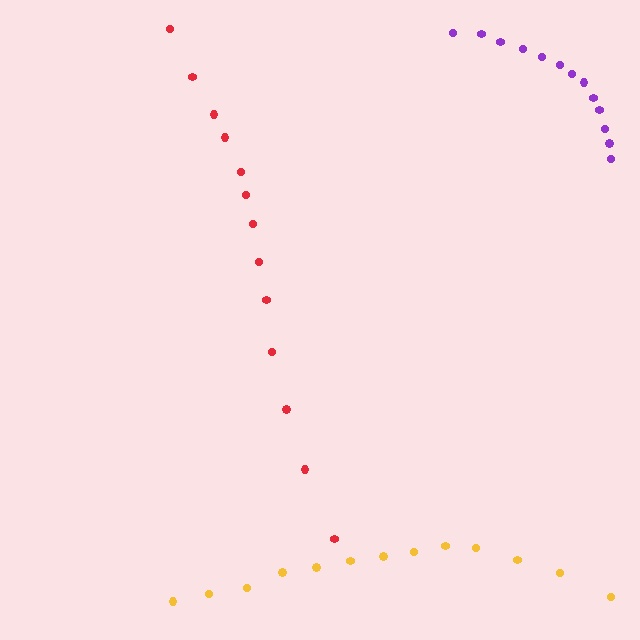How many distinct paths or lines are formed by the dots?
There are 3 distinct paths.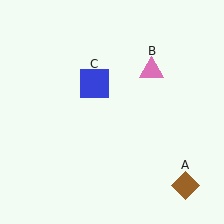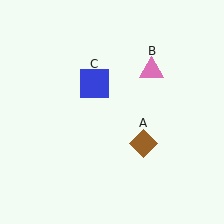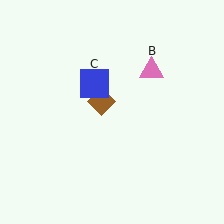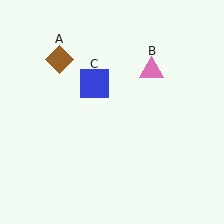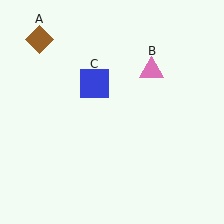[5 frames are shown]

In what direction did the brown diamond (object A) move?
The brown diamond (object A) moved up and to the left.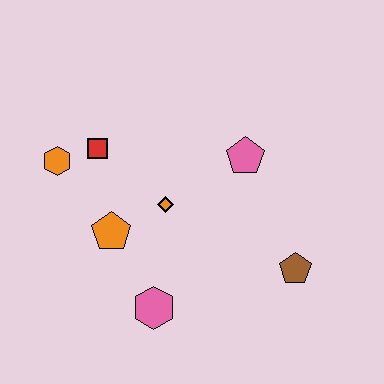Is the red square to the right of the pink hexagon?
No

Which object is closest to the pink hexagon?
The orange pentagon is closest to the pink hexagon.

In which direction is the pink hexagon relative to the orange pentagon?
The pink hexagon is below the orange pentagon.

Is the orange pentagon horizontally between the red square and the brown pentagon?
Yes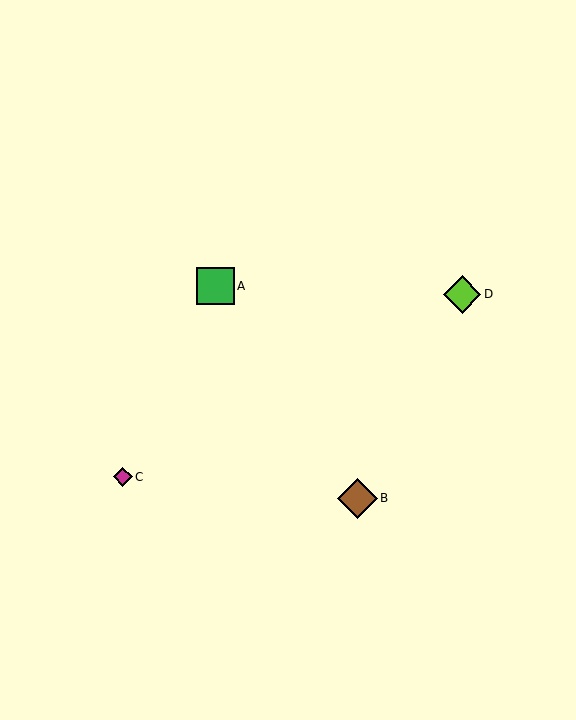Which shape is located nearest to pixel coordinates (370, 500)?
The brown diamond (labeled B) at (357, 498) is nearest to that location.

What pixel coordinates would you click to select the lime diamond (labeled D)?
Click at (462, 294) to select the lime diamond D.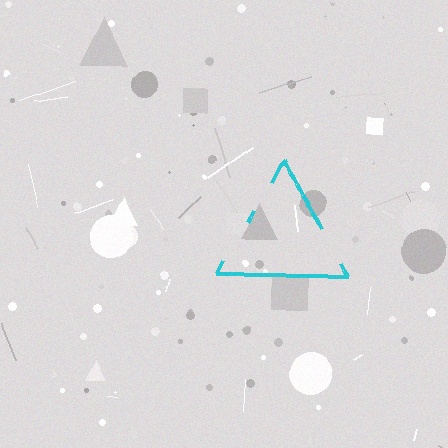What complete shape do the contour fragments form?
The contour fragments form a triangle.